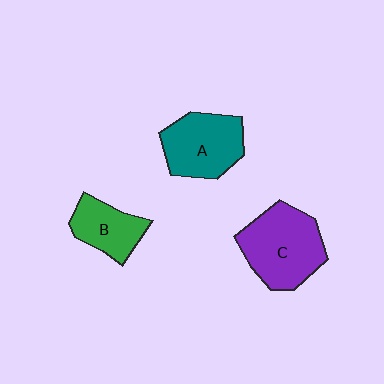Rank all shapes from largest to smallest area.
From largest to smallest: C (purple), A (teal), B (green).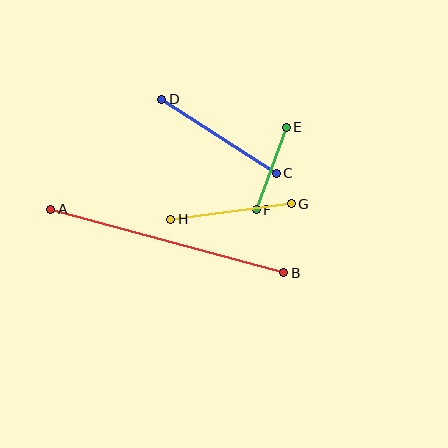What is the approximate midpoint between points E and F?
The midpoint is at approximately (271, 168) pixels.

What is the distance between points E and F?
The distance is approximately 88 pixels.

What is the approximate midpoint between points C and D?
The midpoint is at approximately (219, 136) pixels.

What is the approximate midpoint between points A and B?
The midpoint is at approximately (167, 241) pixels.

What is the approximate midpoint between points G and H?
The midpoint is at approximately (231, 212) pixels.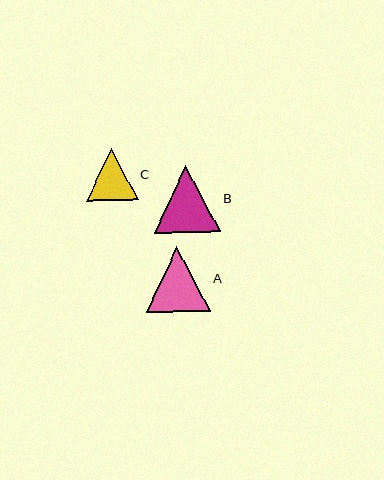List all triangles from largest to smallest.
From largest to smallest: B, A, C.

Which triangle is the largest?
Triangle B is the largest with a size of approximately 67 pixels.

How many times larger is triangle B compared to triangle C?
Triangle B is approximately 1.3 times the size of triangle C.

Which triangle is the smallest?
Triangle C is the smallest with a size of approximately 51 pixels.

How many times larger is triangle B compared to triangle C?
Triangle B is approximately 1.3 times the size of triangle C.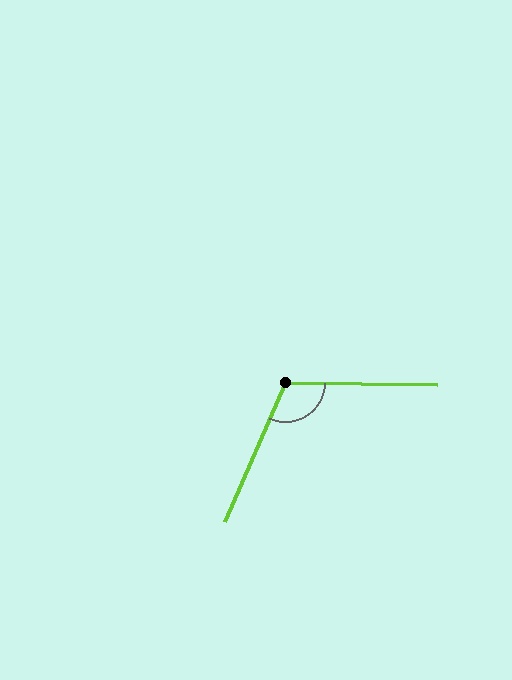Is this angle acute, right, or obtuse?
It is obtuse.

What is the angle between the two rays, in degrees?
Approximately 113 degrees.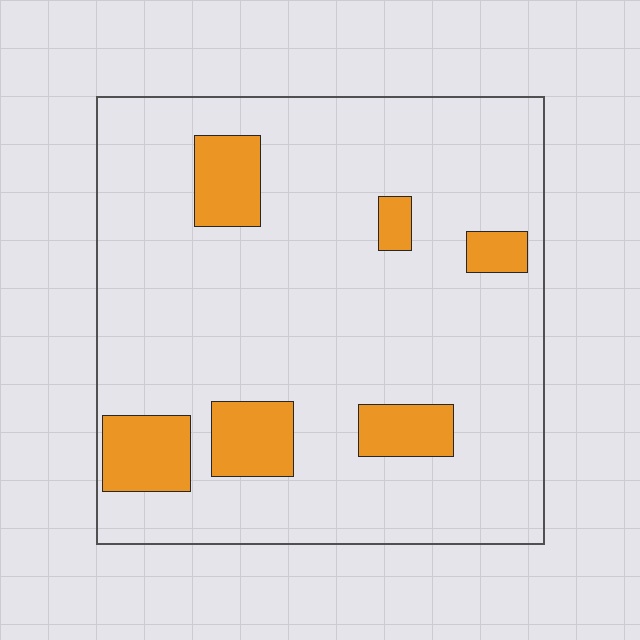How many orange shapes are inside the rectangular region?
6.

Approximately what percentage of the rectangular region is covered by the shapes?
Approximately 15%.